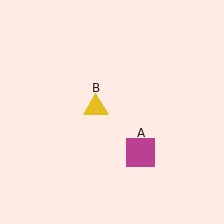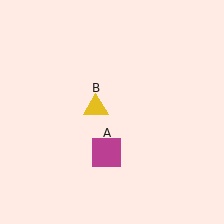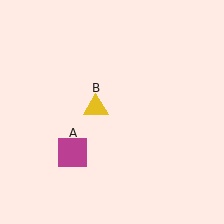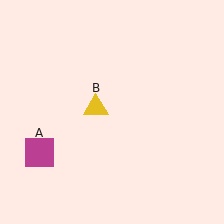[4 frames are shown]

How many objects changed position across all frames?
1 object changed position: magenta square (object A).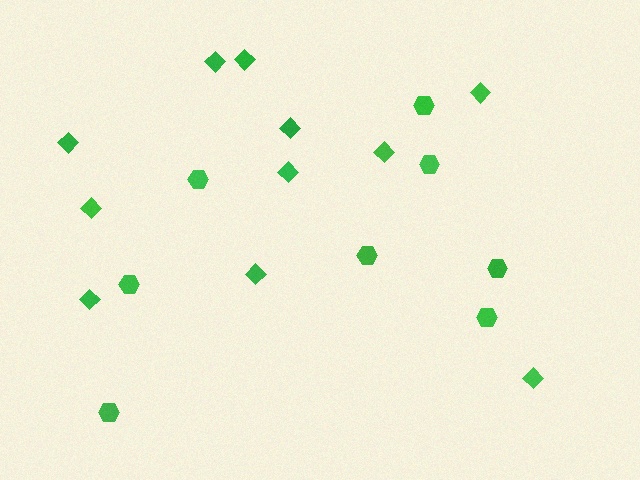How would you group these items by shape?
There are 2 groups: one group of diamonds (11) and one group of hexagons (8).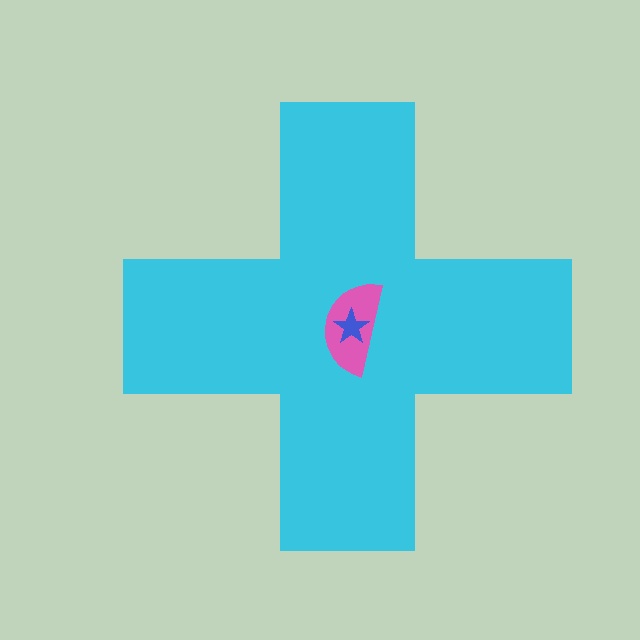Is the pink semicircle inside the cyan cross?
Yes.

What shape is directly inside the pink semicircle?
The blue star.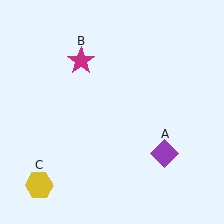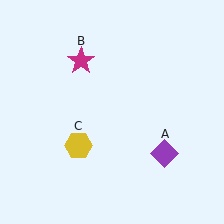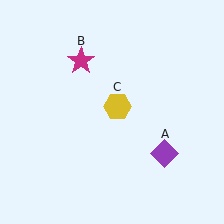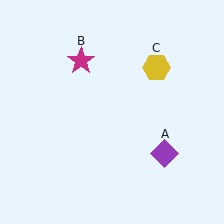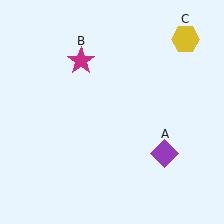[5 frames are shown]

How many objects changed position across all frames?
1 object changed position: yellow hexagon (object C).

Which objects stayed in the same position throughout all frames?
Purple diamond (object A) and magenta star (object B) remained stationary.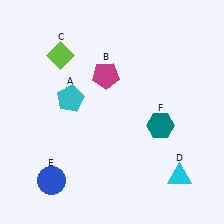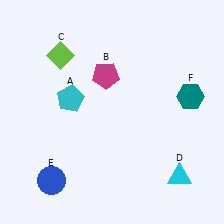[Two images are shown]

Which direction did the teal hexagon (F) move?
The teal hexagon (F) moved right.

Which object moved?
The teal hexagon (F) moved right.